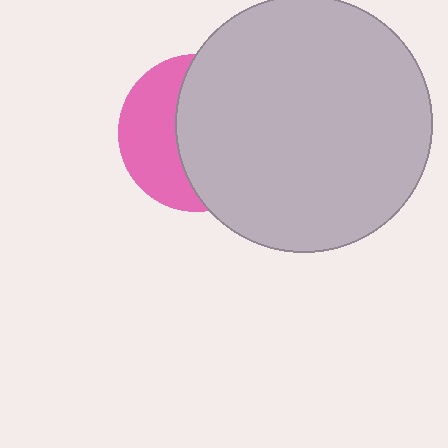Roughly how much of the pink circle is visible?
A small part of it is visible (roughly 40%).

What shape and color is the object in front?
The object in front is a light gray circle.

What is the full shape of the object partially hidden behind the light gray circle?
The partially hidden object is a pink circle.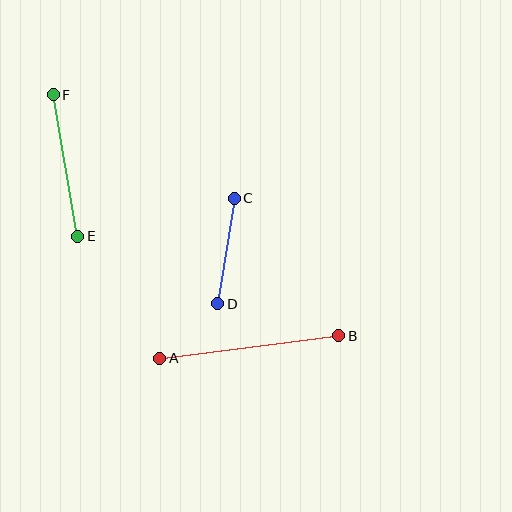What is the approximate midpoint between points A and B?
The midpoint is at approximately (249, 347) pixels.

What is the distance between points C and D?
The distance is approximately 106 pixels.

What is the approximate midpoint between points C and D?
The midpoint is at approximately (226, 251) pixels.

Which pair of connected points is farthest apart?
Points A and B are farthest apart.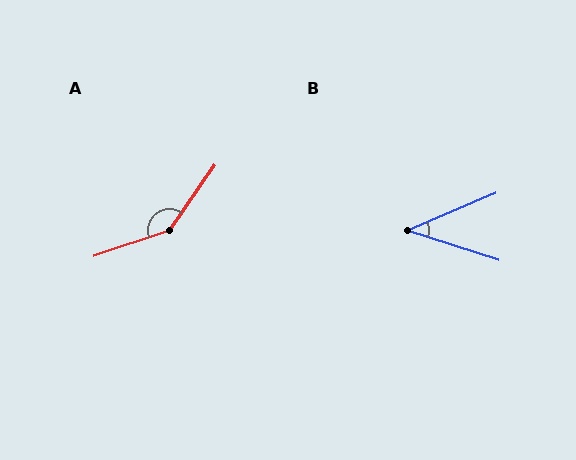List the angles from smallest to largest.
B (41°), A (144°).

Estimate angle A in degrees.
Approximately 144 degrees.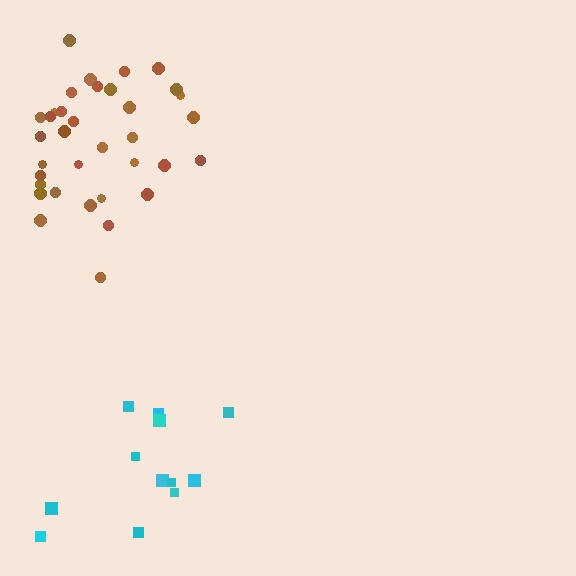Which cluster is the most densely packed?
Brown.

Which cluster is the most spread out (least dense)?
Cyan.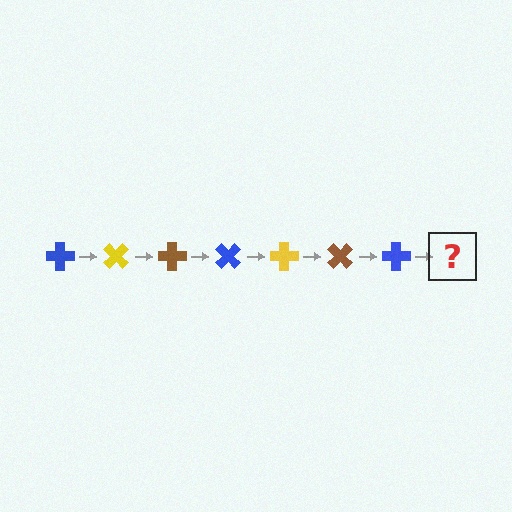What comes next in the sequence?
The next element should be a yellow cross, rotated 315 degrees from the start.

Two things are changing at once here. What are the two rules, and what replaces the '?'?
The two rules are that it rotates 45 degrees each step and the color cycles through blue, yellow, and brown. The '?' should be a yellow cross, rotated 315 degrees from the start.